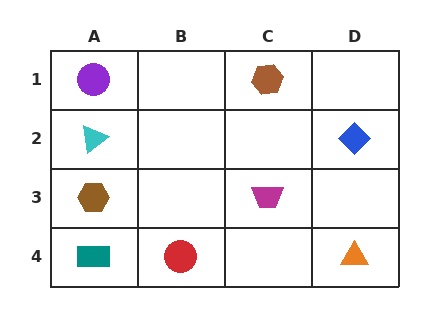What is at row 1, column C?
A brown hexagon.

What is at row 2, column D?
A blue diamond.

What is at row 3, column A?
A brown hexagon.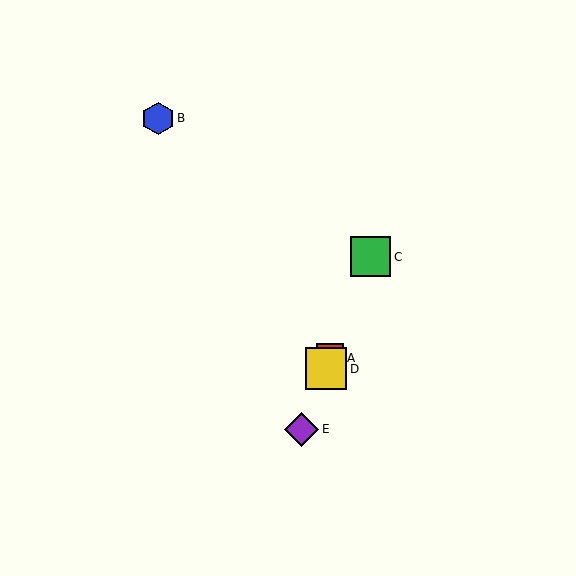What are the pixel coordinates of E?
Object E is at (302, 429).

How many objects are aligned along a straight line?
4 objects (A, C, D, E) are aligned along a straight line.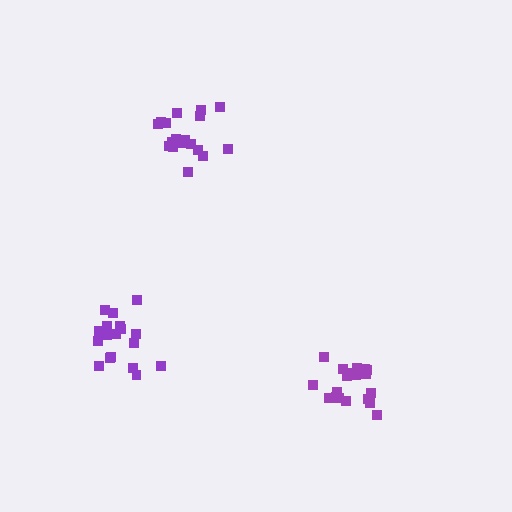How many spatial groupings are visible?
There are 3 spatial groupings.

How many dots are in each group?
Group 1: 19 dots, Group 2: 18 dots, Group 3: 18 dots (55 total).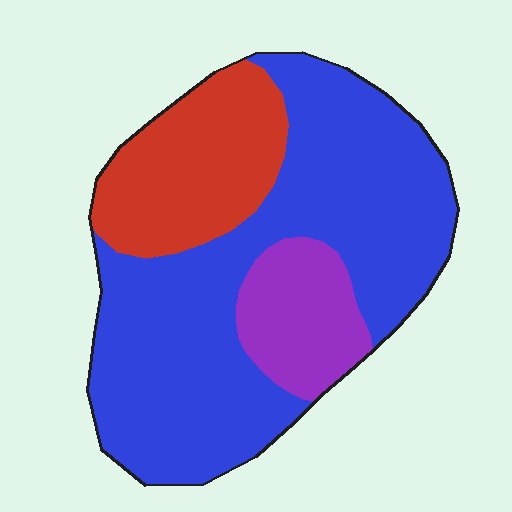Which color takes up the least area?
Purple, at roughly 15%.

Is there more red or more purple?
Red.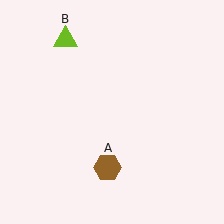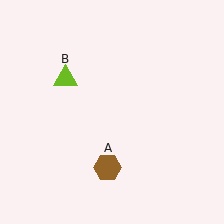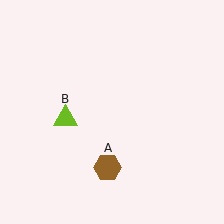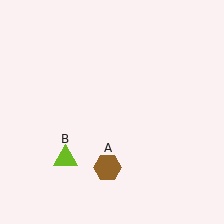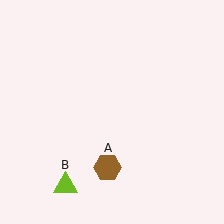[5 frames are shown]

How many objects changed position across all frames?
1 object changed position: lime triangle (object B).